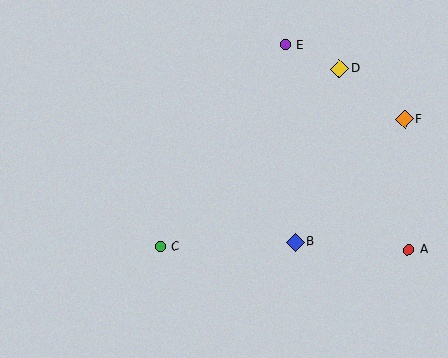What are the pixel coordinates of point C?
Point C is at (160, 247).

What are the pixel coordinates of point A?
Point A is at (409, 250).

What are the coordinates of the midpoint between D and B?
The midpoint between D and B is at (317, 155).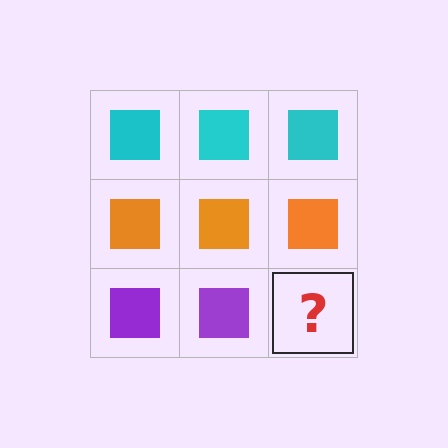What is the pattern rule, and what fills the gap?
The rule is that each row has a consistent color. The gap should be filled with a purple square.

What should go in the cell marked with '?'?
The missing cell should contain a purple square.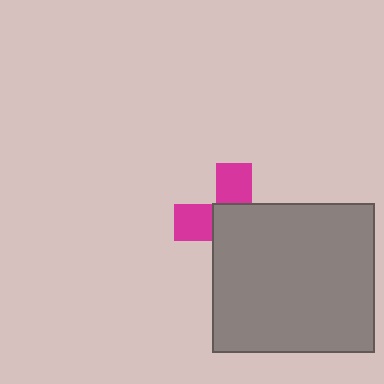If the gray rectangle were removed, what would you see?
You would see the complete magenta cross.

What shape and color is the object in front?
The object in front is a gray rectangle.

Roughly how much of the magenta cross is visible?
A small part of it is visible (roughly 39%).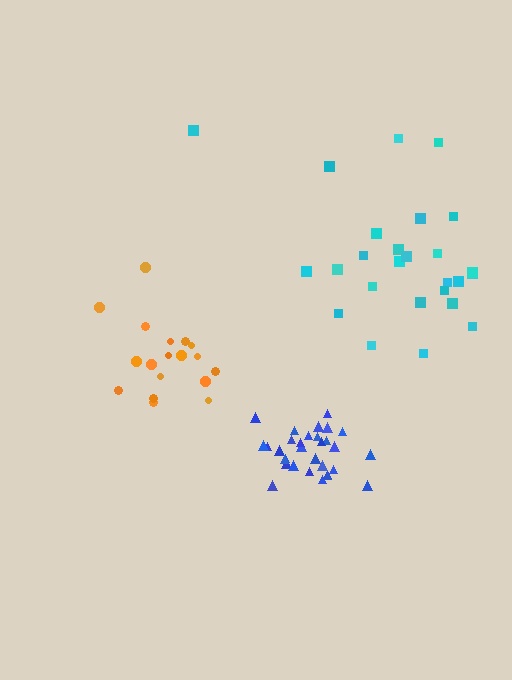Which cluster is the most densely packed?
Blue.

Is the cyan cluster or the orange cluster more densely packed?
Orange.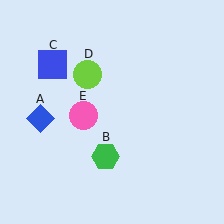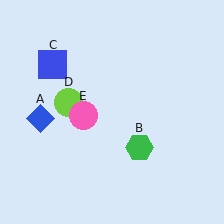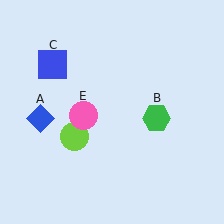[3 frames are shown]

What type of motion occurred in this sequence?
The green hexagon (object B), lime circle (object D) rotated counterclockwise around the center of the scene.